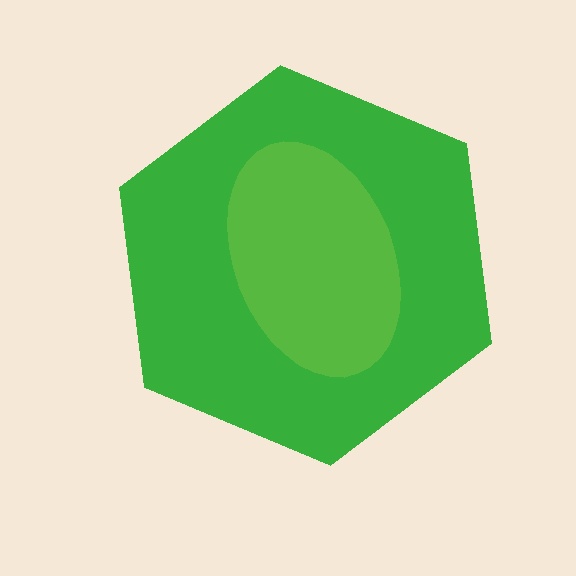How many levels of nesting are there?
2.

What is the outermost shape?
The green hexagon.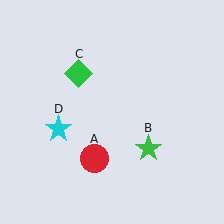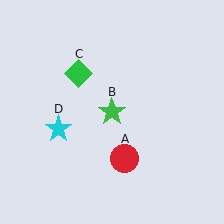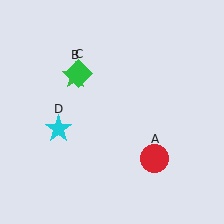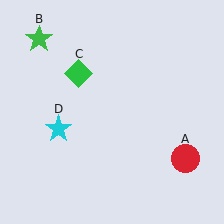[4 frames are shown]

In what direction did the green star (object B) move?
The green star (object B) moved up and to the left.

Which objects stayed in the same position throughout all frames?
Green diamond (object C) and cyan star (object D) remained stationary.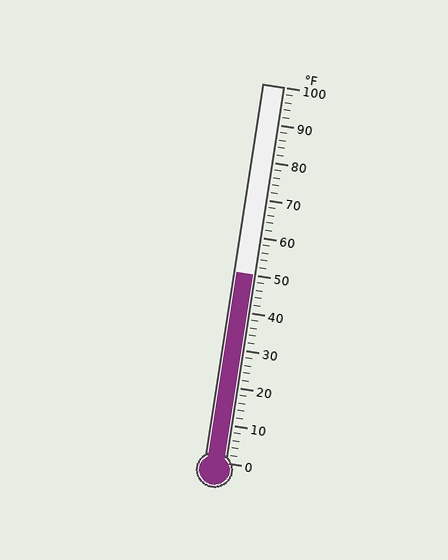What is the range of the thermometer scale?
The thermometer scale ranges from 0°F to 100°F.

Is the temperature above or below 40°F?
The temperature is above 40°F.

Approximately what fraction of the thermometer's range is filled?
The thermometer is filled to approximately 50% of its range.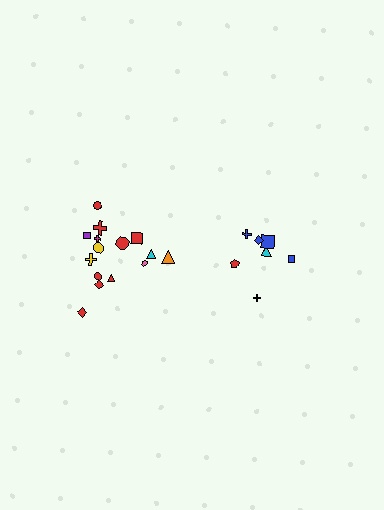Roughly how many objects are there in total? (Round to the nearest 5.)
Roughly 20 objects in total.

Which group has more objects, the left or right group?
The left group.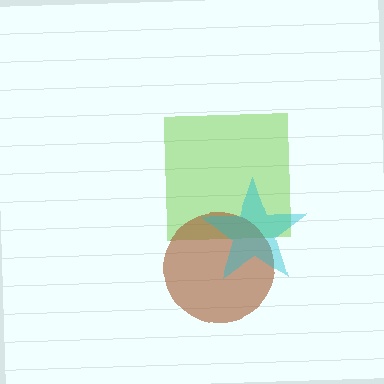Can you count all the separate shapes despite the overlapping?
Yes, there are 3 separate shapes.